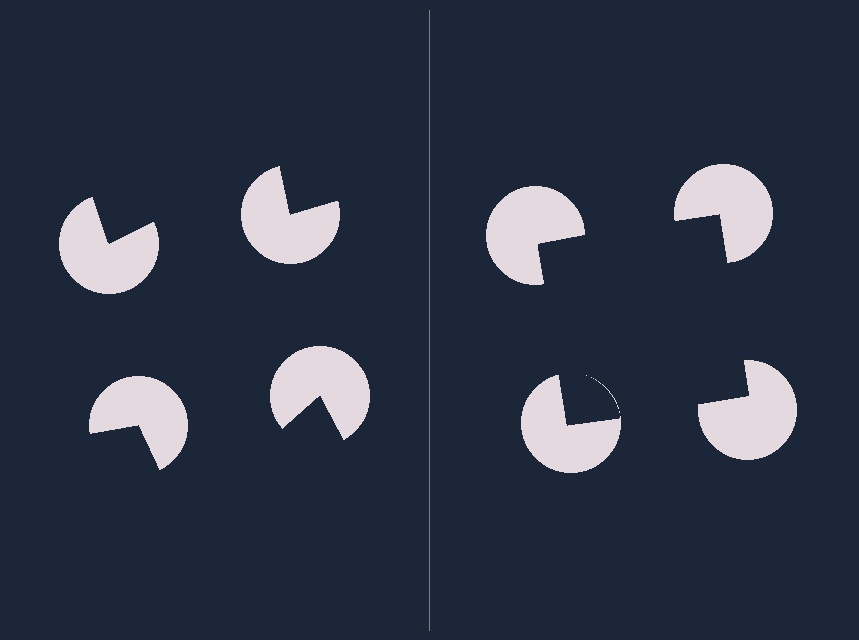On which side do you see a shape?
An illusory square appears on the right side. On the left side the wedge cuts are rotated, so no coherent shape forms.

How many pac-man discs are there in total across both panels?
8 — 4 on each side.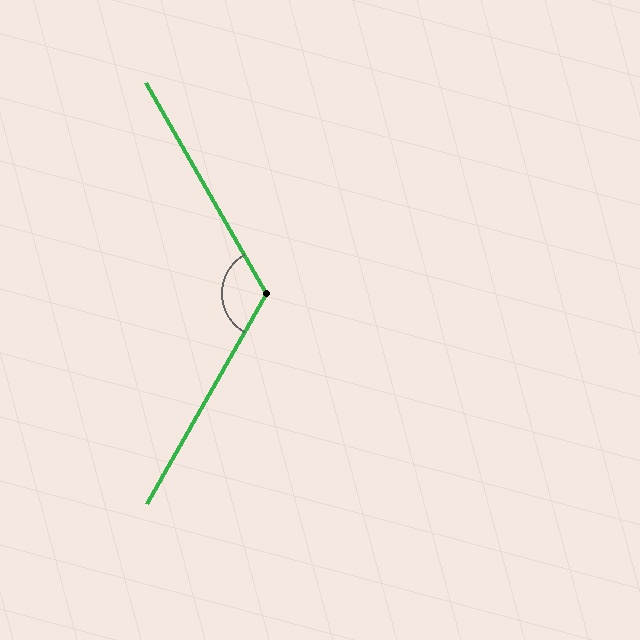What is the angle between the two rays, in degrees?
Approximately 121 degrees.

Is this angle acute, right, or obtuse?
It is obtuse.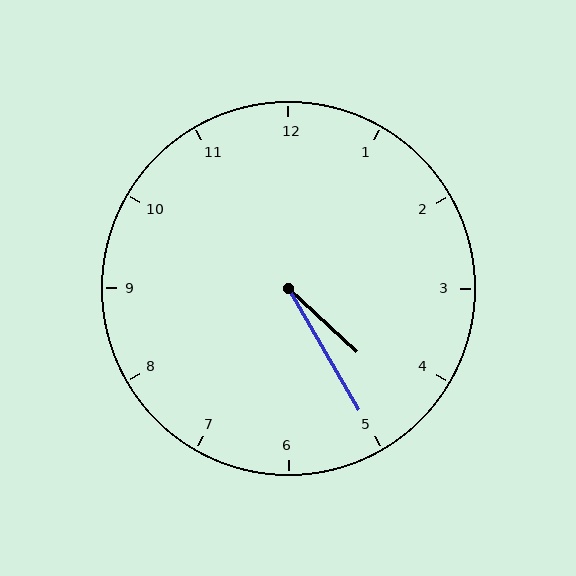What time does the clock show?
4:25.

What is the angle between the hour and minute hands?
Approximately 18 degrees.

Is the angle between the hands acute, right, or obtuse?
It is acute.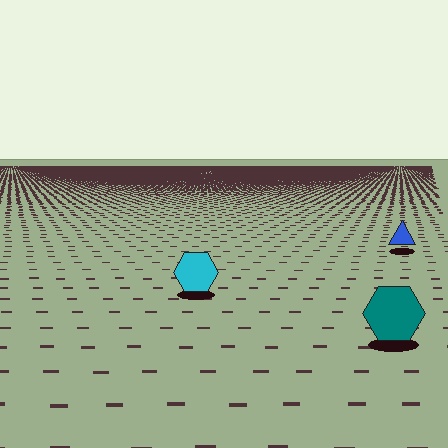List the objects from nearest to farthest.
From nearest to farthest: the teal hexagon, the cyan hexagon, the blue triangle.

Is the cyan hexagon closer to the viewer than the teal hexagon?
No. The teal hexagon is closer — you can tell from the texture gradient: the ground texture is coarser near it.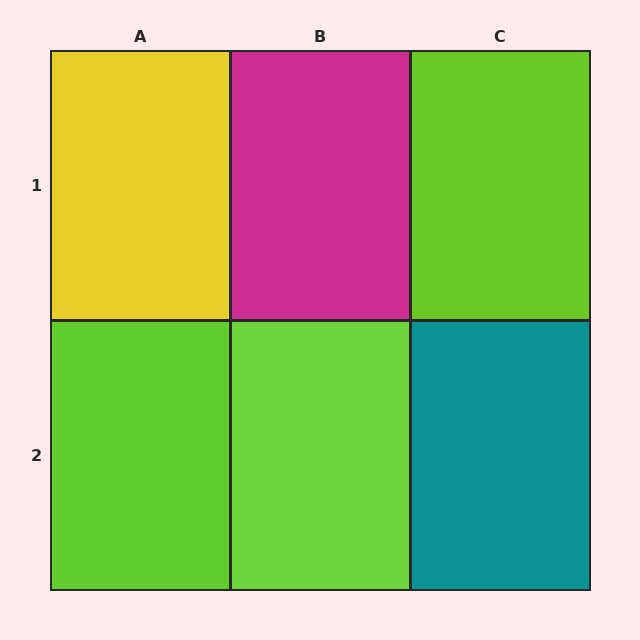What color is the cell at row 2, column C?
Teal.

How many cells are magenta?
1 cell is magenta.